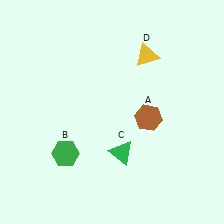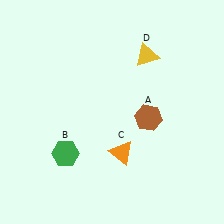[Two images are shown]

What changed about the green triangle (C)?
In Image 1, C is green. In Image 2, it changed to orange.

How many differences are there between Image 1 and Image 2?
There is 1 difference between the two images.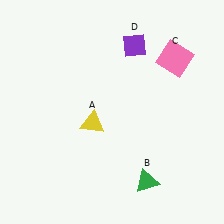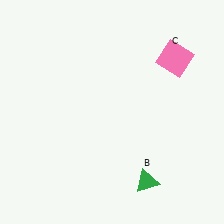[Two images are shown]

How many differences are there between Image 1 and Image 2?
There are 2 differences between the two images.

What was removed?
The purple diamond (D), the yellow triangle (A) were removed in Image 2.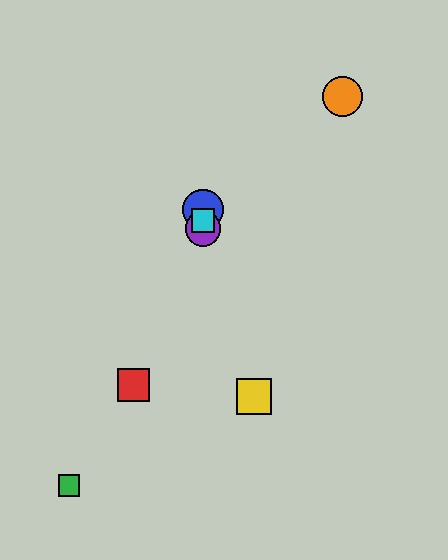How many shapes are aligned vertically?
3 shapes (the blue circle, the purple circle, the cyan square) are aligned vertically.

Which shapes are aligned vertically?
The blue circle, the purple circle, the cyan square are aligned vertically.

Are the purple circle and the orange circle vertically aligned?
No, the purple circle is at x≈203 and the orange circle is at x≈342.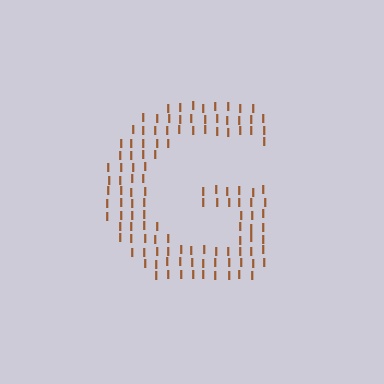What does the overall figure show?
The overall figure shows the letter G.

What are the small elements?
The small elements are letter I's.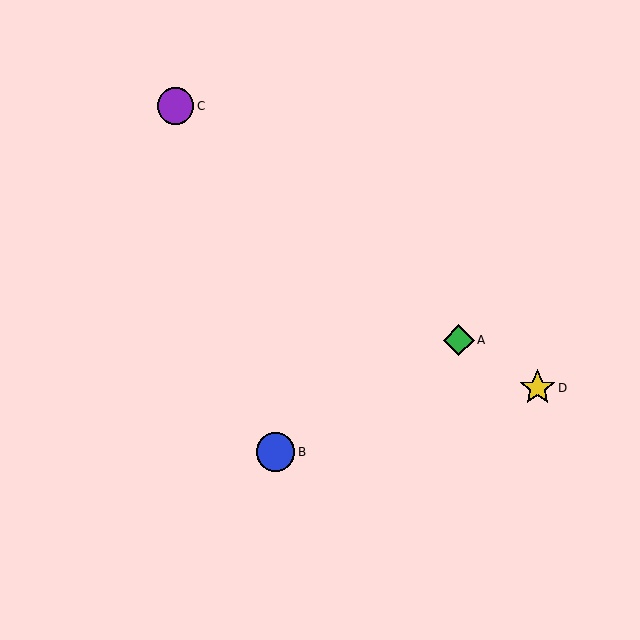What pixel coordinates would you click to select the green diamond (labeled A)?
Click at (459, 340) to select the green diamond A.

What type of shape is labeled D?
Shape D is a yellow star.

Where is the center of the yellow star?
The center of the yellow star is at (538, 388).